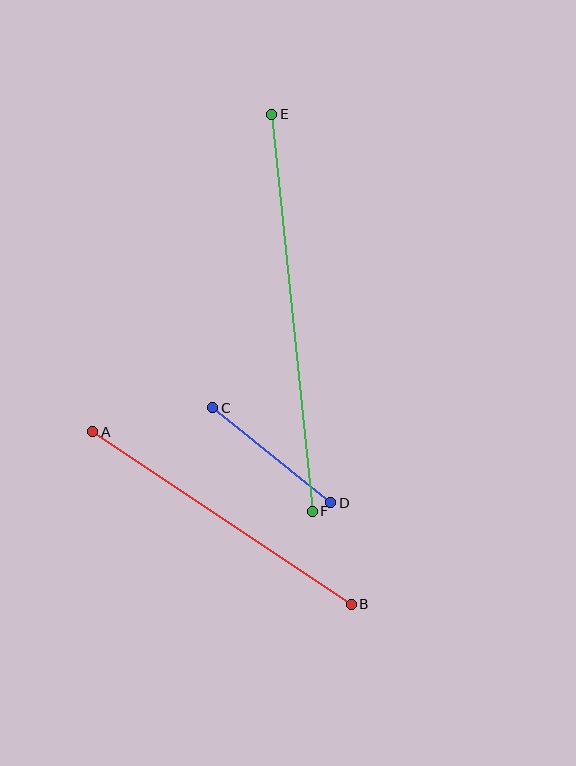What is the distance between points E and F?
The distance is approximately 399 pixels.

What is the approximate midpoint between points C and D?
The midpoint is at approximately (272, 455) pixels.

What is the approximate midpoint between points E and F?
The midpoint is at approximately (292, 313) pixels.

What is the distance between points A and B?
The distance is approximately 311 pixels.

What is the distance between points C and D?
The distance is approximately 152 pixels.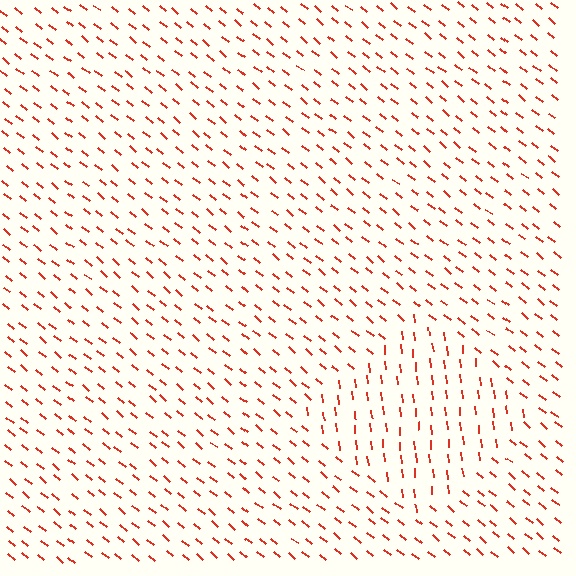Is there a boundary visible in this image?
Yes, there is a texture boundary formed by a change in line orientation.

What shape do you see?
I see a diamond.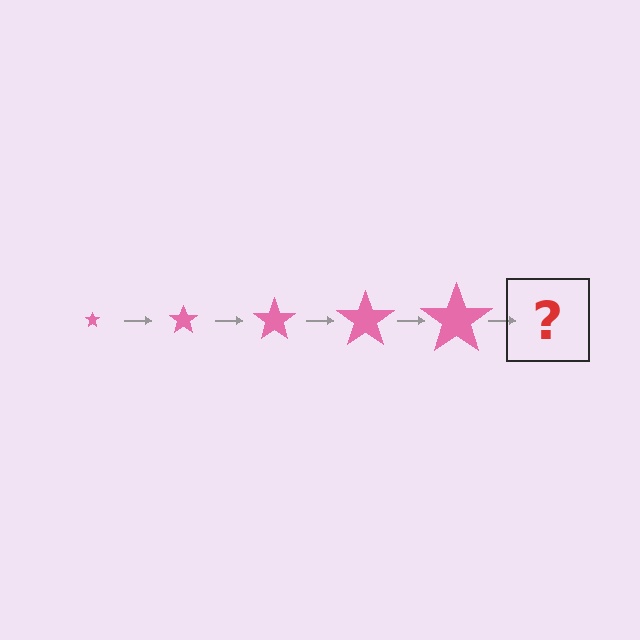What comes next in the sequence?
The next element should be a pink star, larger than the previous one.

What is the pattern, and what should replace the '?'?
The pattern is that the star gets progressively larger each step. The '?' should be a pink star, larger than the previous one.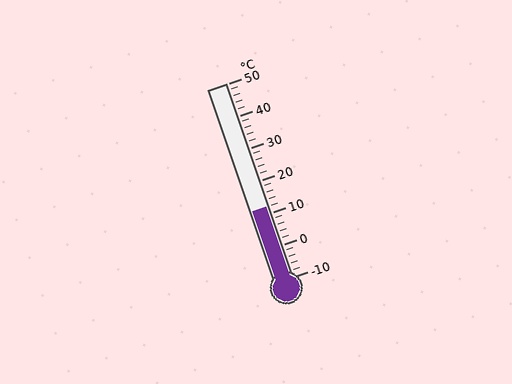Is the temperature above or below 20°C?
The temperature is below 20°C.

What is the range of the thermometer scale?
The thermometer scale ranges from -10°C to 50°C.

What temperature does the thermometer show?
The thermometer shows approximately 12°C.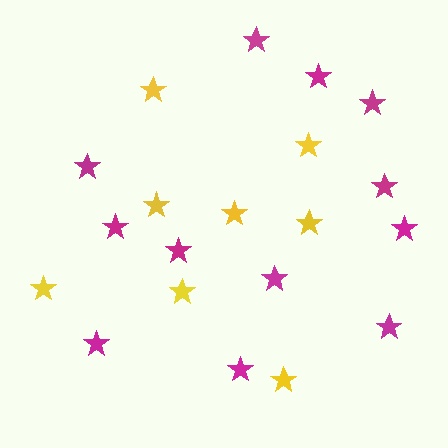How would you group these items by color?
There are 2 groups: one group of yellow stars (8) and one group of magenta stars (12).